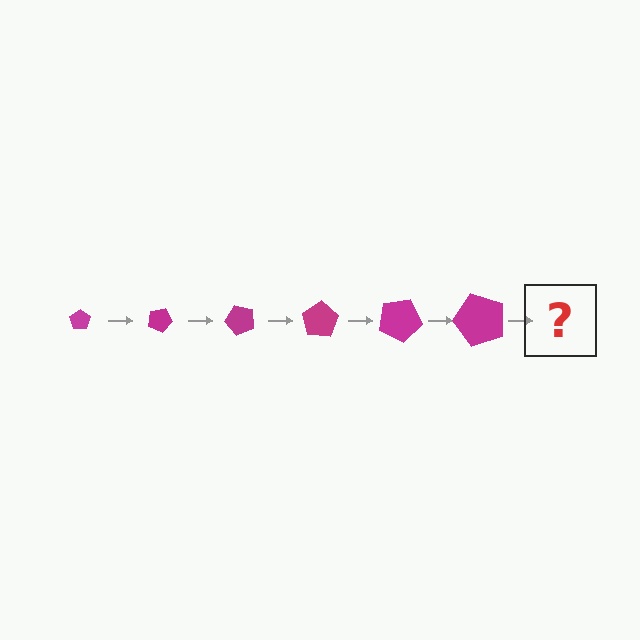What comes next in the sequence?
The next element should be a pentagon, larger than the previous one and rotated 150 degrees from the start.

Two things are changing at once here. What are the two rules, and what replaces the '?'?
The two rules are that the pentagon grows larger each step and it rotates 25 degrees each step. The '?' should be a pentagon, larger than the previous one and rotated 150 degrees from the start.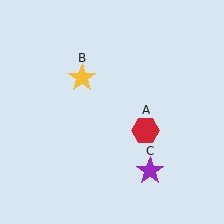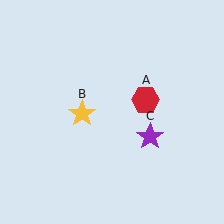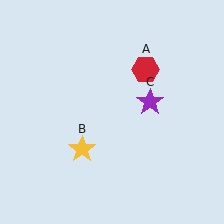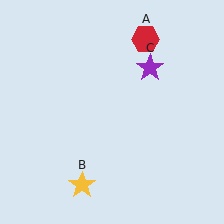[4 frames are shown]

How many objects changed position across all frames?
3 objects changed position: red hexagon (object A), yellow star (object B), purple star (object C).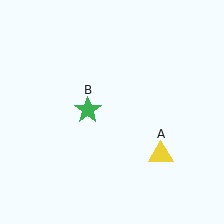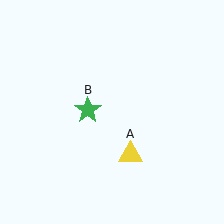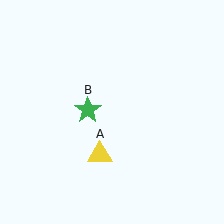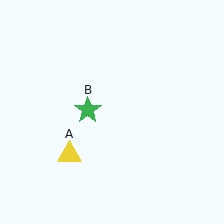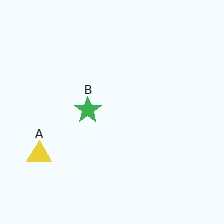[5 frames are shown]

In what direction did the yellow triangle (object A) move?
The yellow triangle (object A) moved left.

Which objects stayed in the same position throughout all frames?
Green star (object B) remained stationary.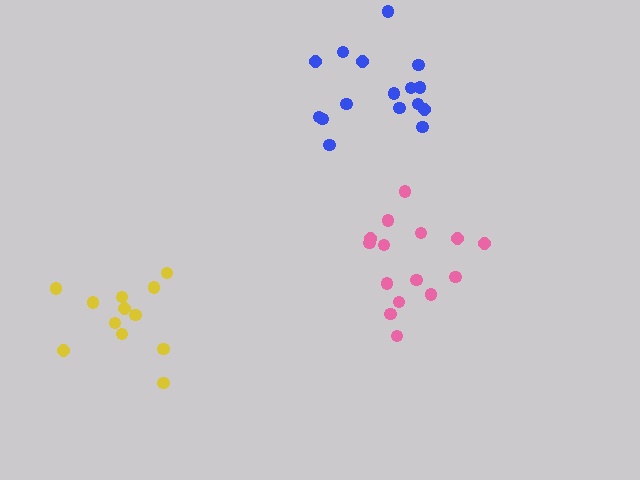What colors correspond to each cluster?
The clusters are colored: blue, pink, yellow.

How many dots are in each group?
Group 1: 16 dots, Group 2: 15 dots, Group 3: 12 dots (43 total).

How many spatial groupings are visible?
There are 3 spatial groupings.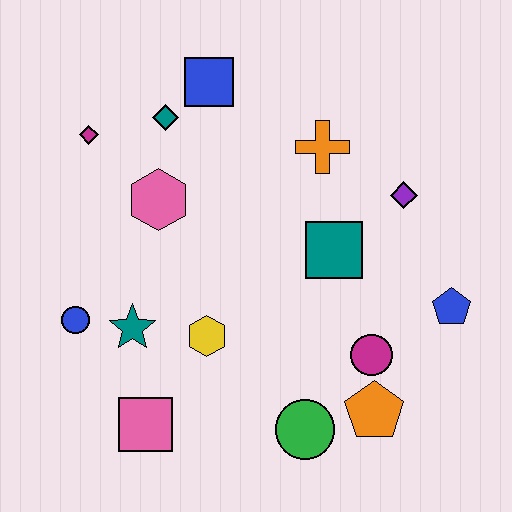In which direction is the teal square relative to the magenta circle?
The teal square is above the magenta circle.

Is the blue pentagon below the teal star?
No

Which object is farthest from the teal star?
The blue pentagon is farthest from the teal star.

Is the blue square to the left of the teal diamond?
No